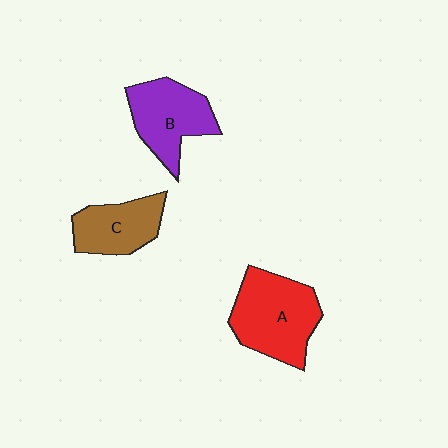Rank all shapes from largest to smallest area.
From largest to smallest: A (red), B (purple), C (brown).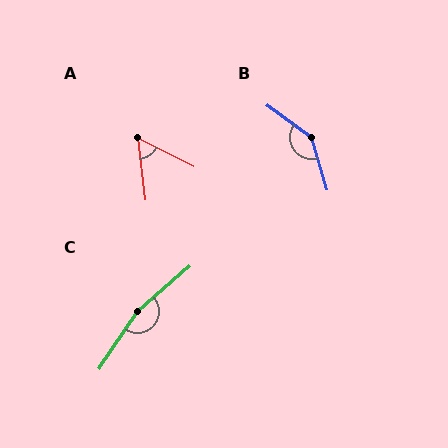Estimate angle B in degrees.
Approximately 143 degrees.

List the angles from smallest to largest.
A (56°), B (143°), C (165°).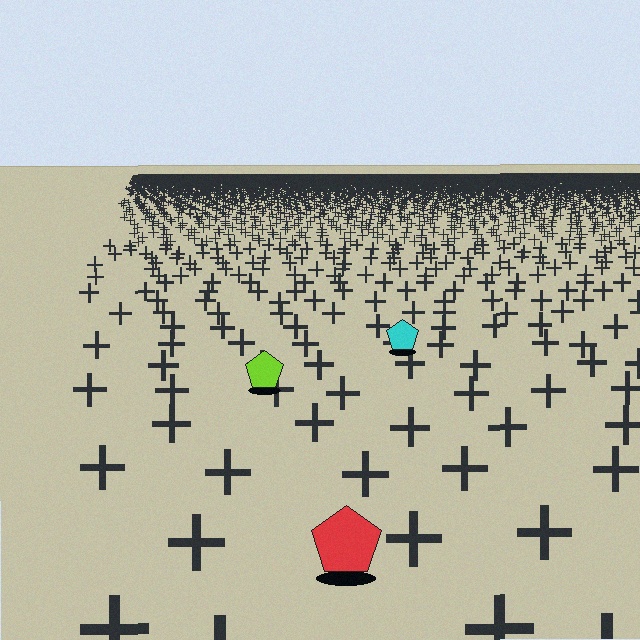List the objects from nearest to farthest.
From nearest to farthest: the red pentagon, the lime pentagon, the cyan pentagon.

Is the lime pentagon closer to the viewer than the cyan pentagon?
Yes. The lime pentagon is closer — you can tell from the texture gradient: the ground texture is coarser near it.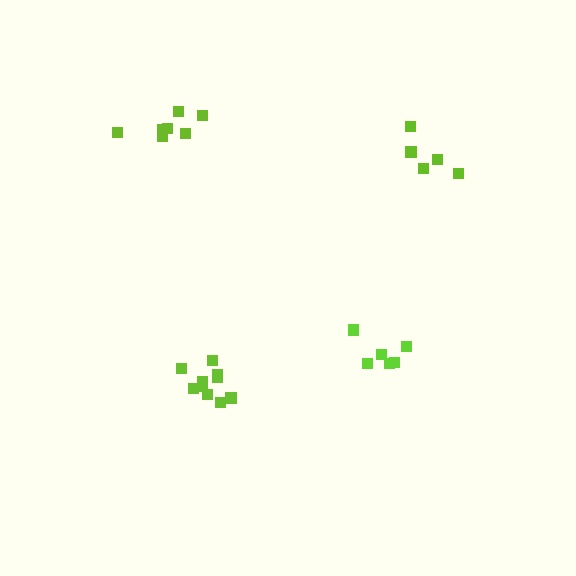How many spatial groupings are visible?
There are 4 spatial groupings.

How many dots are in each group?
Group 1: 7 dots, Group 2: 10 dots, Group 3: 5 dots, Group 4: 6 dots (28 total).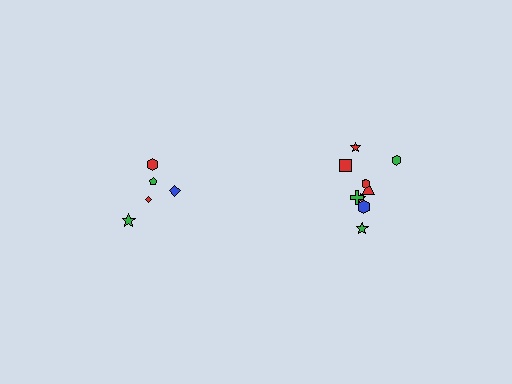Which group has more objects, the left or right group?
The right group.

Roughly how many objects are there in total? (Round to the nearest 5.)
Roughly 15 objects in total.